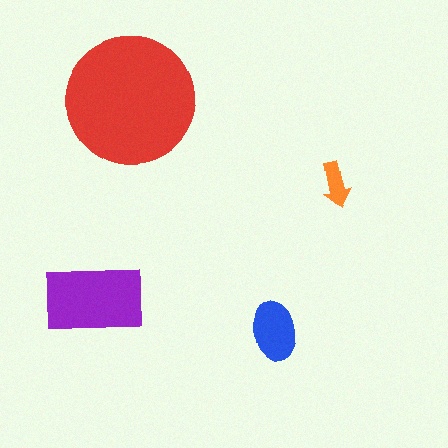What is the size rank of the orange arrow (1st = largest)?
4th.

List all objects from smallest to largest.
The orange arrow, the blue ellipse, the purple rectangle, the red circle.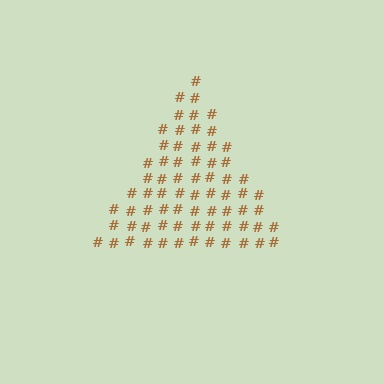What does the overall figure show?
The overall figure shows a triangle.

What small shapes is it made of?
It is made of small hash symbols.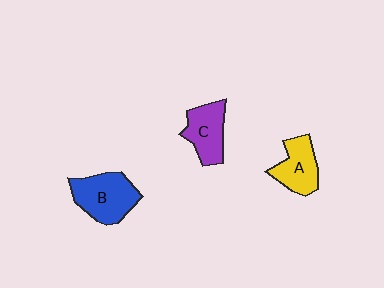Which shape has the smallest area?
Shape A (yellow).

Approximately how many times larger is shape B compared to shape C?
Approximately 1.3 times.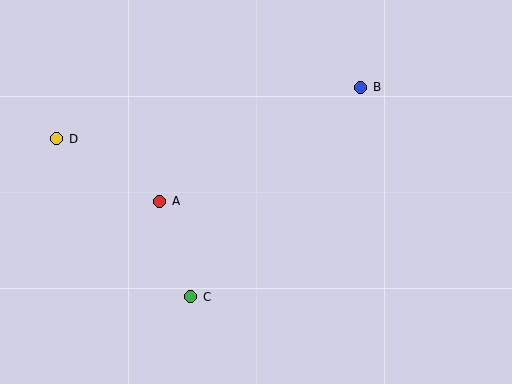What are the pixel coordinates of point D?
Point D is at (57, 139).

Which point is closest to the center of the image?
Point A at (160, 201) is closest to the center.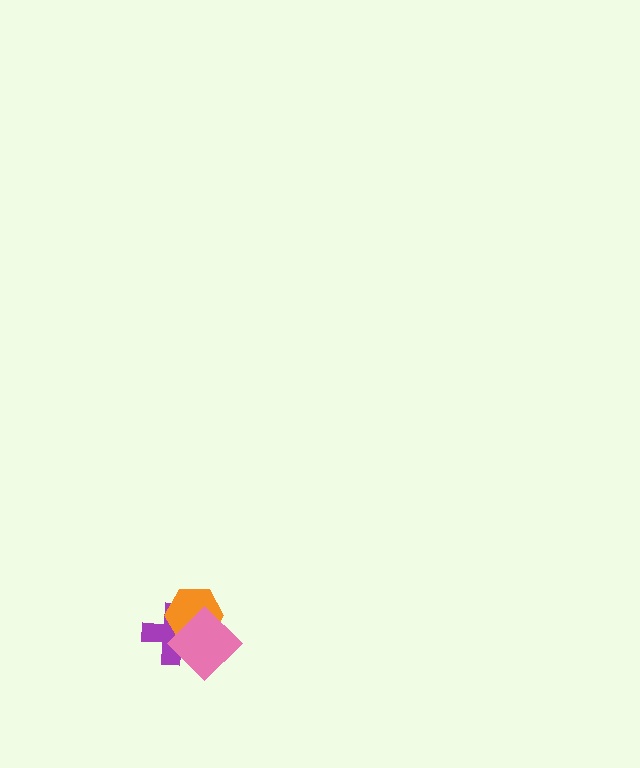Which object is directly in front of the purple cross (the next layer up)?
The orange hexagon is directly in front of the purple cross.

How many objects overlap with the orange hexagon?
2 objects overlap with the orange hexagon.